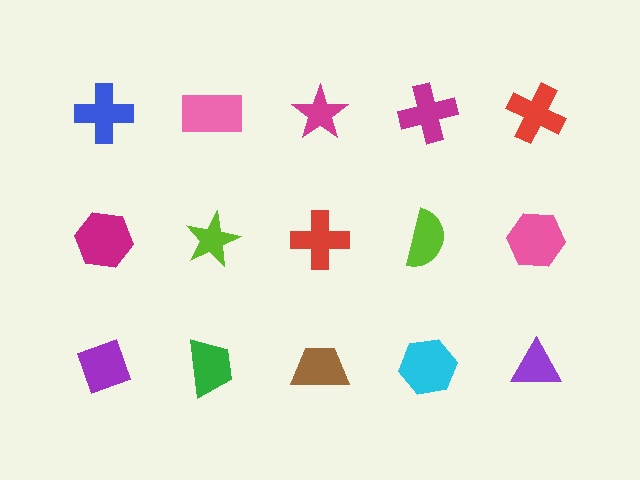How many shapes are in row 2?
5 shapes.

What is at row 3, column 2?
A green trapezoid.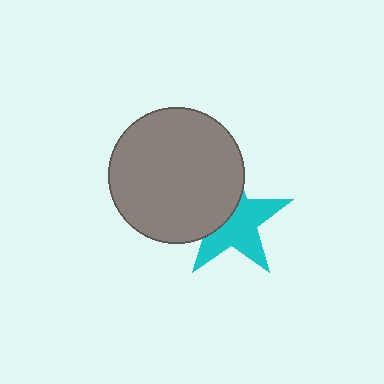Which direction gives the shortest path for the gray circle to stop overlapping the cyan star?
Moving toward the upper-left gives the shortest separation.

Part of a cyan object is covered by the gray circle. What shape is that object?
It is a star.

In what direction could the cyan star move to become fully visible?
The cyan star could move toward the lower-right. That would shift it out from behind the gray circle entirely.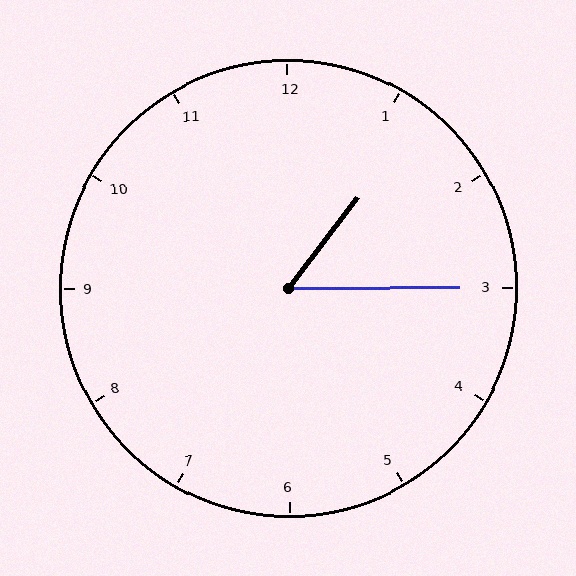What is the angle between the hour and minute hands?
Approximately 52 degrees.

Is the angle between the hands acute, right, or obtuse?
It is acute.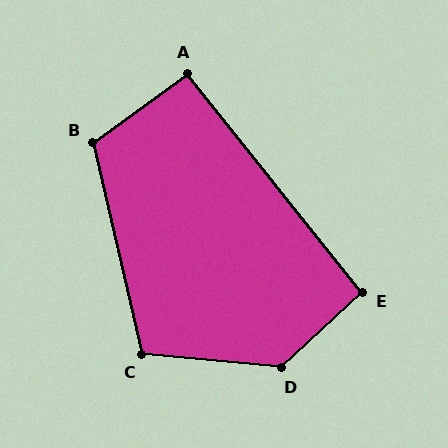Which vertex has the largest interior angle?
D, at approximately 132 degrees.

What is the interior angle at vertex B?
Approximately 113 degrees (obtuse).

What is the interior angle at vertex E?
Approximately 94 degrees (approximately right).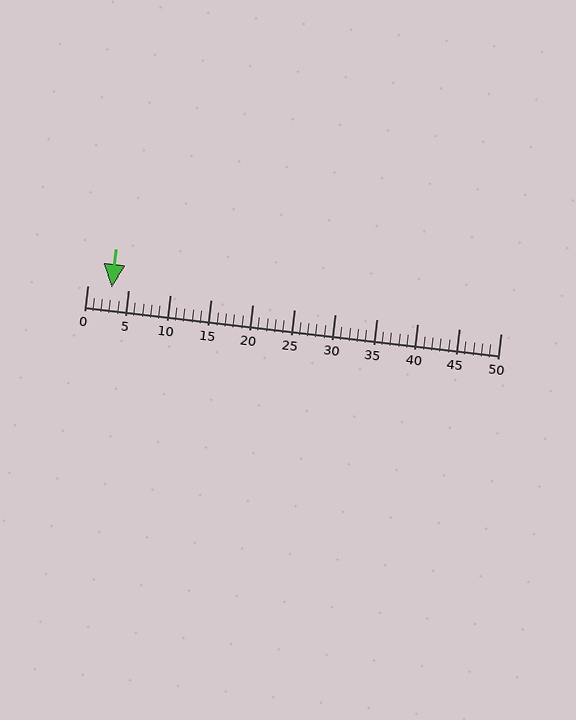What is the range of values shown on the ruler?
The ruler shows values from 0 to 50.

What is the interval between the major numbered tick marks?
The major tick marks are spaced 5 units apart.